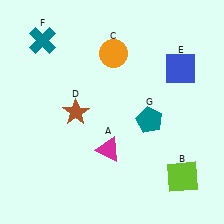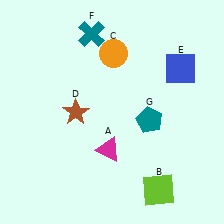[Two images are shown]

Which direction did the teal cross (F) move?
The teal cross (F) moved right.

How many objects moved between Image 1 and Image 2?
2 objects moved between the two images.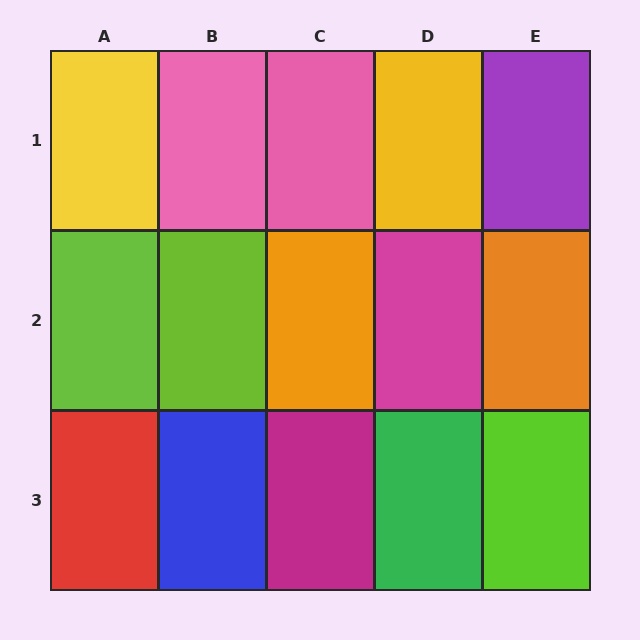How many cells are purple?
1 cell is purple.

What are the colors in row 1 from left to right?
Yellow, pink, pink, yellow, purple.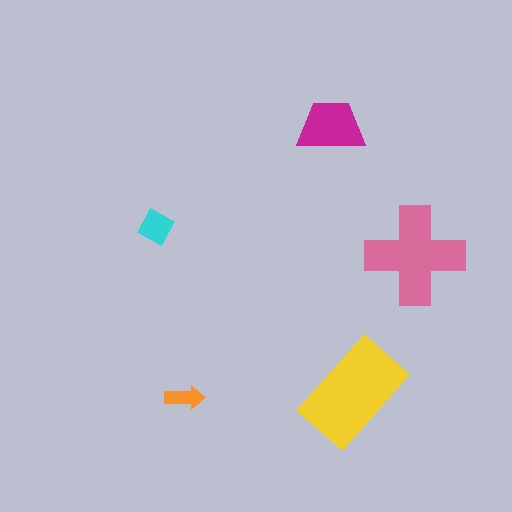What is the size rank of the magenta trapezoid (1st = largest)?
3rd.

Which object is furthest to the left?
The cyan diamond is leftmost.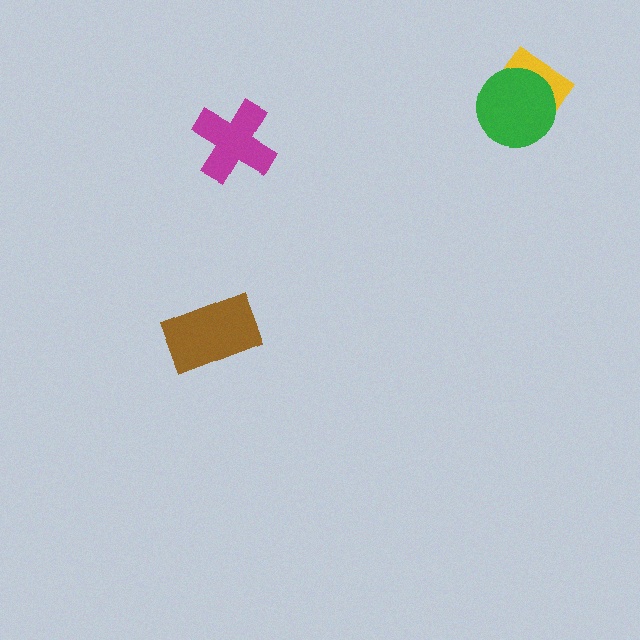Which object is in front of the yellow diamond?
The green circle is in front of the yellow diamond.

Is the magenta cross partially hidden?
No, no other shape covers it.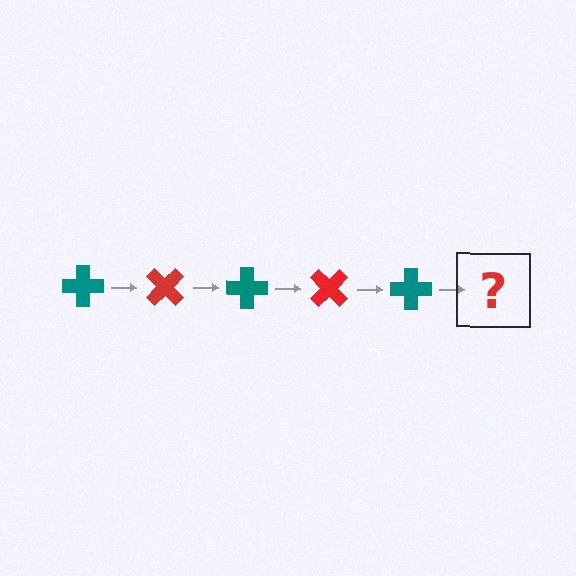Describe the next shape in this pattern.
It should be a red cross, rotated 225 degrees from the start.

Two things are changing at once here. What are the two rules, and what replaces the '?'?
The two rules are that it rotates 45 degrees each step and the color cycles through teal and red. The '?' should be a red cross, rotated 225 degrees from the start.